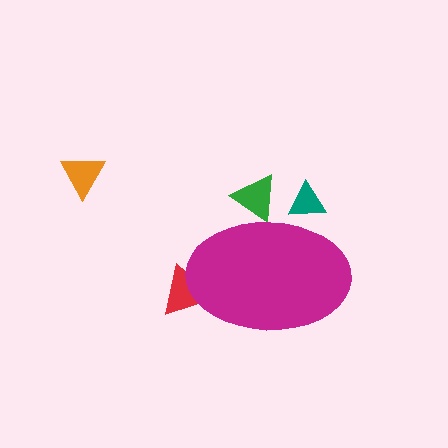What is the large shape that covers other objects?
A magenta ellipse.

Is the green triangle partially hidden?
Yes, the green triangle is partially hidden behind the magenta ellipse.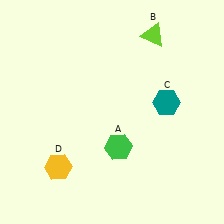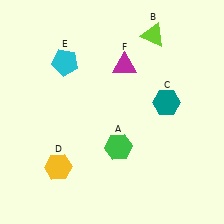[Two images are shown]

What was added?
A cyan pentagon (E), a magenta triangle (F) were added in Image 2.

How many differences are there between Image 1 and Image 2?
There are 2 differences between the two images.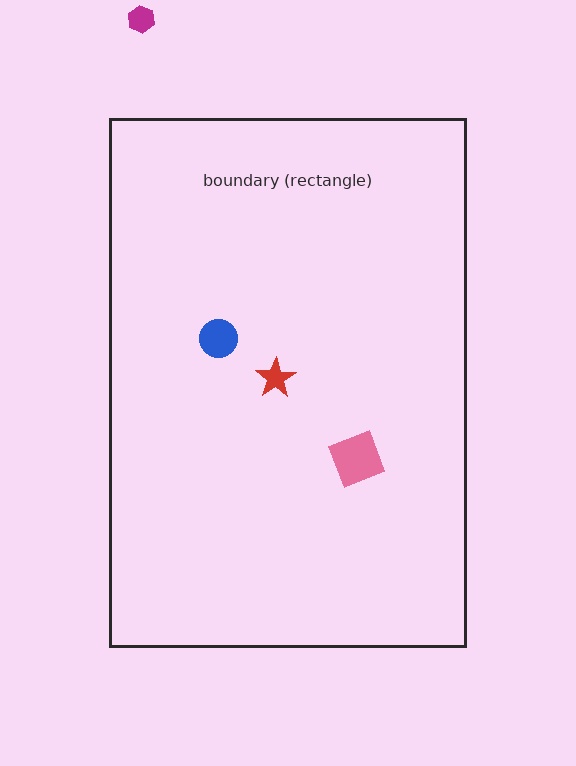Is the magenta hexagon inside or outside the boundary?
Outside.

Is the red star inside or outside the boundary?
Inside.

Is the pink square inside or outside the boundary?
Inside.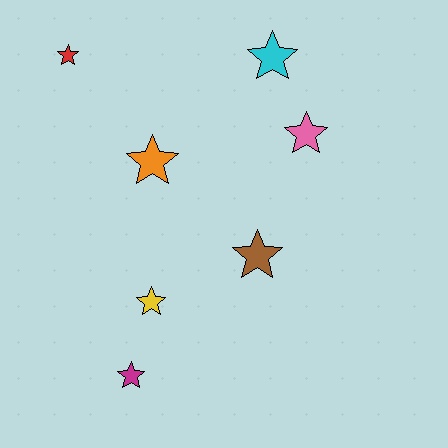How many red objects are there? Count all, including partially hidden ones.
There is 1 red object.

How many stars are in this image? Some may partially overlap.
There are 7 stars.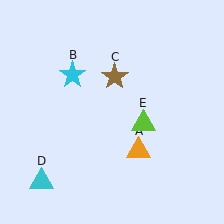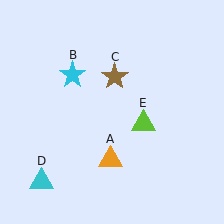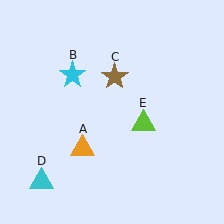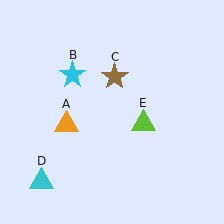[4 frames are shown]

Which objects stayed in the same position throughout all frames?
Cyan star (object B) and brown star (object C) and cyan triangle (object D) and lime triangle (object E) remained stationary.